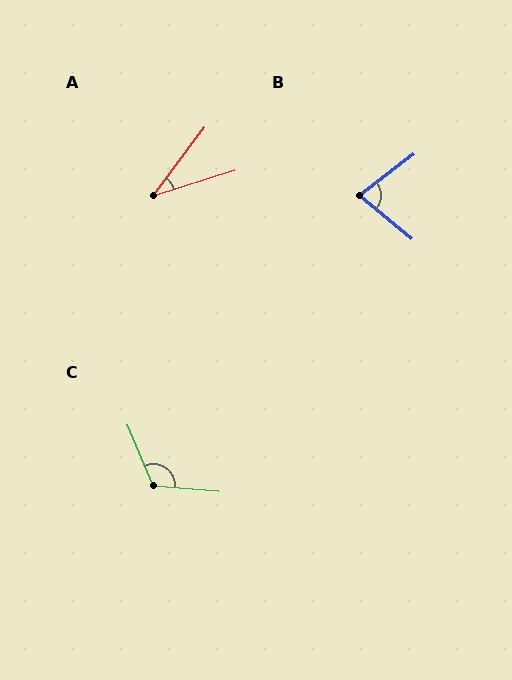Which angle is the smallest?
A, at approximately 36 degrees.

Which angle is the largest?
C, at approximately 117 degrees.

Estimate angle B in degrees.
Approximately 77 degrees.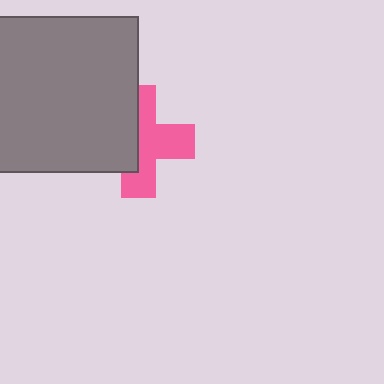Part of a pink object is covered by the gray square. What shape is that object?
It is a cross.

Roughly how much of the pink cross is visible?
About half of it is visible (roughly 55%).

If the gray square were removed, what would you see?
You would see the complete pink cross.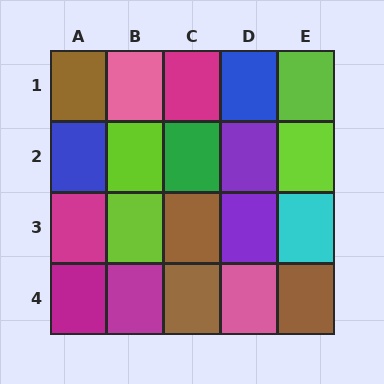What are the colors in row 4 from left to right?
Magenta, magenta, brown, pink, brown.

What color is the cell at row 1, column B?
Pink.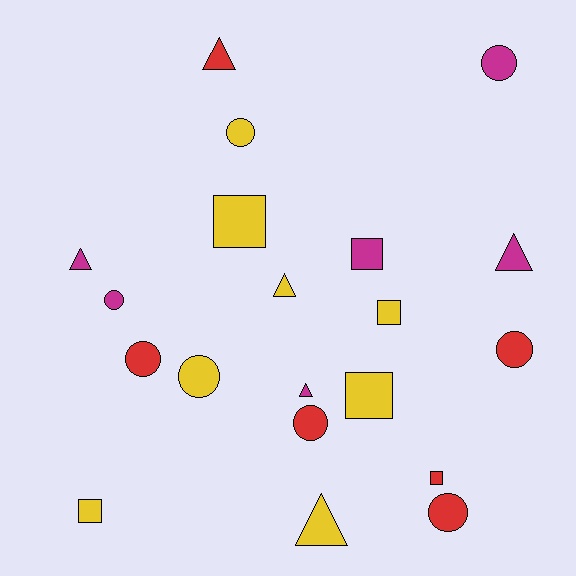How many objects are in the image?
There are 20 objects.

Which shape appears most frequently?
Circle, with 8 objects.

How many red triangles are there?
There is 1 red triangle.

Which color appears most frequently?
Yellow, with 8 objects.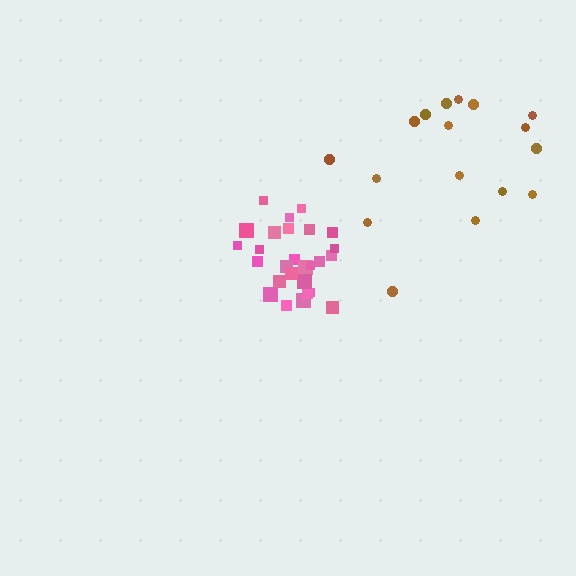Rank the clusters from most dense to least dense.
pink, brown.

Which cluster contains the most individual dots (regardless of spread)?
Pink (28).